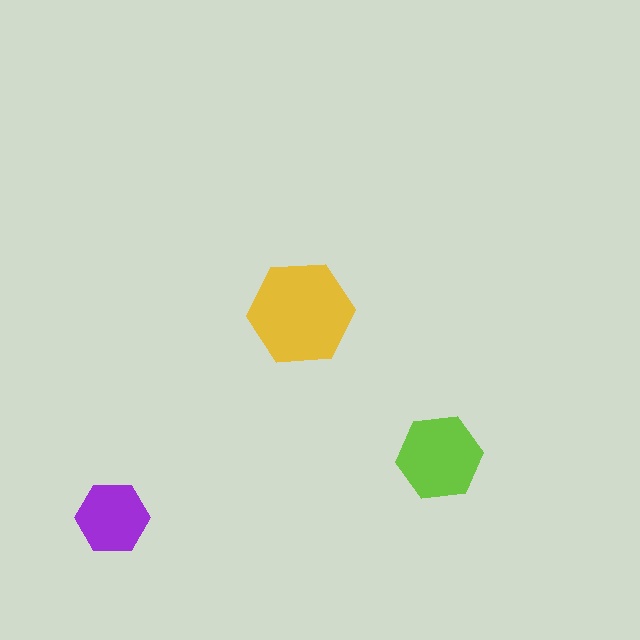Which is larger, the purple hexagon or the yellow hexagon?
The yellow one.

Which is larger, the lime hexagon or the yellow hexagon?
The yellow one.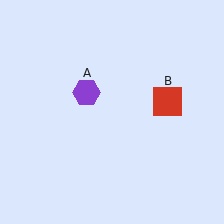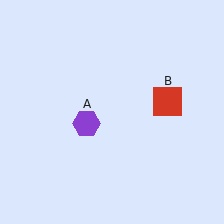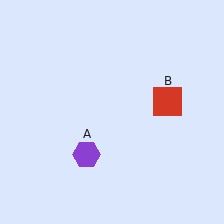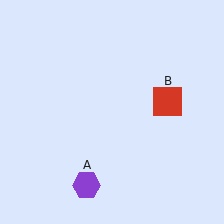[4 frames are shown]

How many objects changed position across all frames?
1 object changed position: purple hexagon (object A).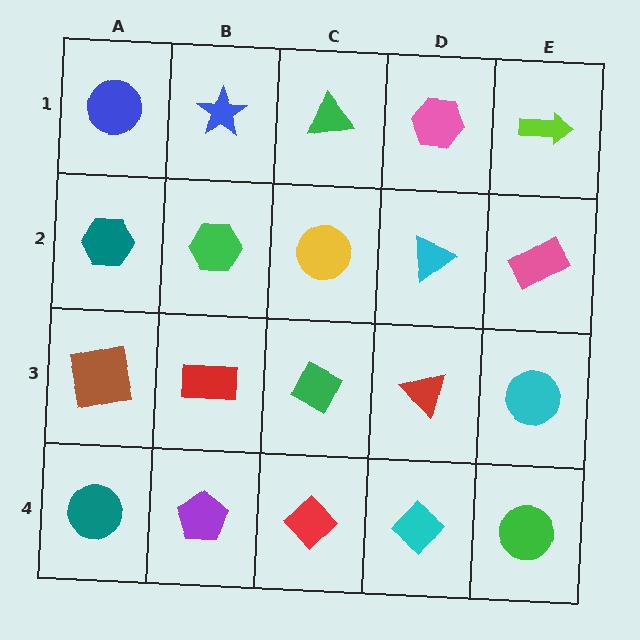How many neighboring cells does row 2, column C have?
4.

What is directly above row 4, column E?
A cyan circle.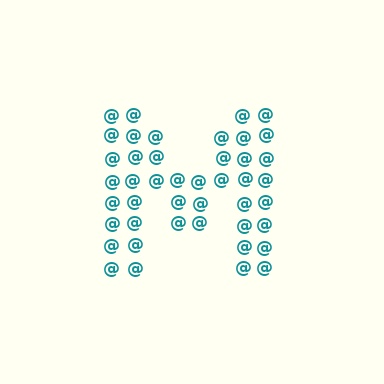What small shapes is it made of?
It is made of small at signs.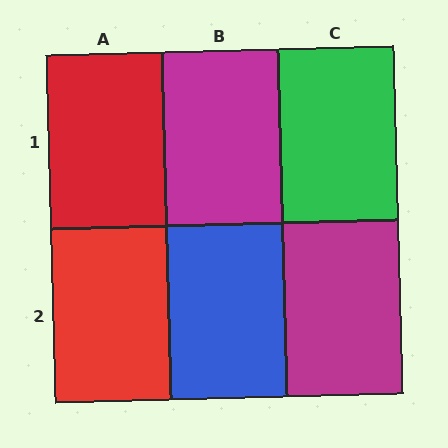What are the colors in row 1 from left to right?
Red, magenta, green.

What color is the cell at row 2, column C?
Magenta.